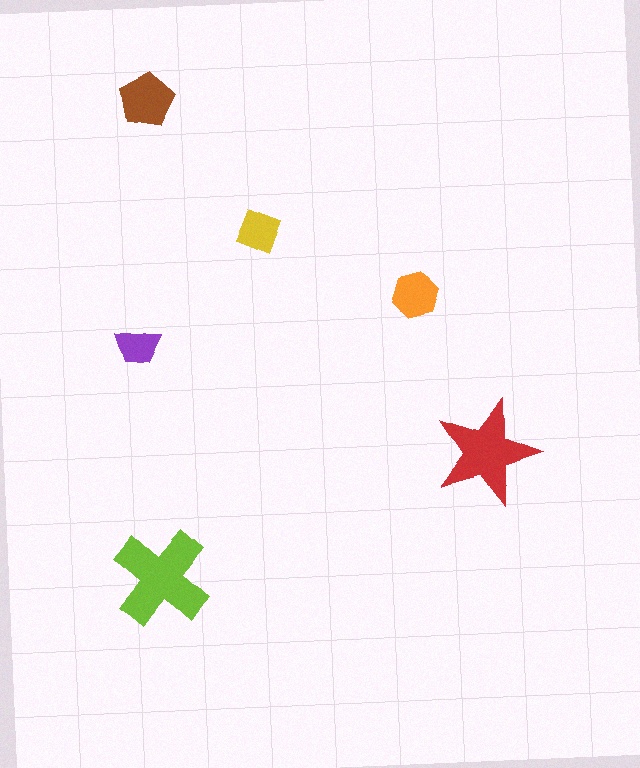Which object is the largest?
The lime cross.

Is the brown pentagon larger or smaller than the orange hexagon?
Larger.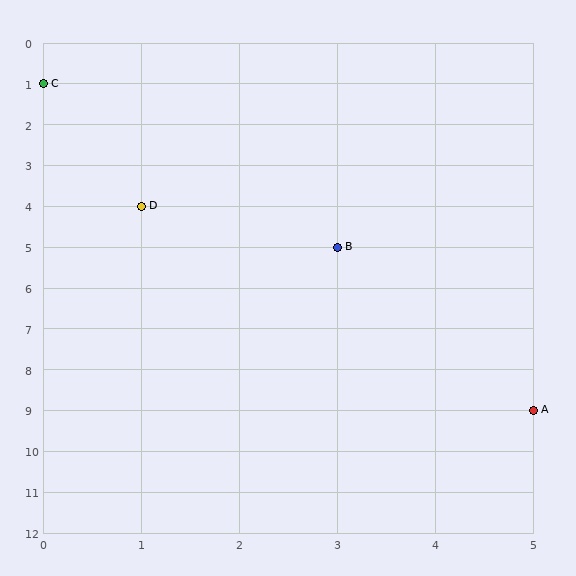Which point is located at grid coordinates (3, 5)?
Point B is at (3, 5).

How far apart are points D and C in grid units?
Points D and C are 1 column and 3 rows apart (about 3.2 grid units diagonally).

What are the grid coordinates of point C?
Point C is at grid coordinates (0, 1).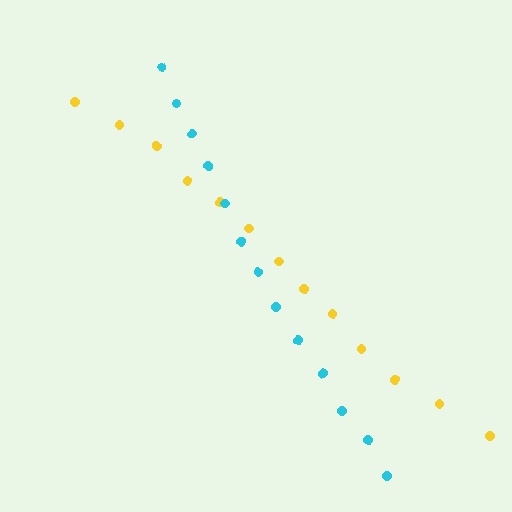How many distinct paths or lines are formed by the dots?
There are 2 distinct paths.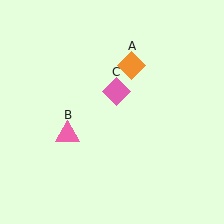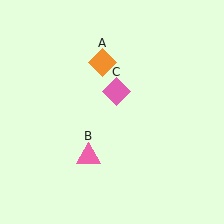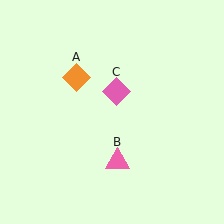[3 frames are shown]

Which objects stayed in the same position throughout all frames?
Pink diamond (object C) remained stationary.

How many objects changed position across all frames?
2 objects changed position: orange diamond (object A), pink triangle (object B).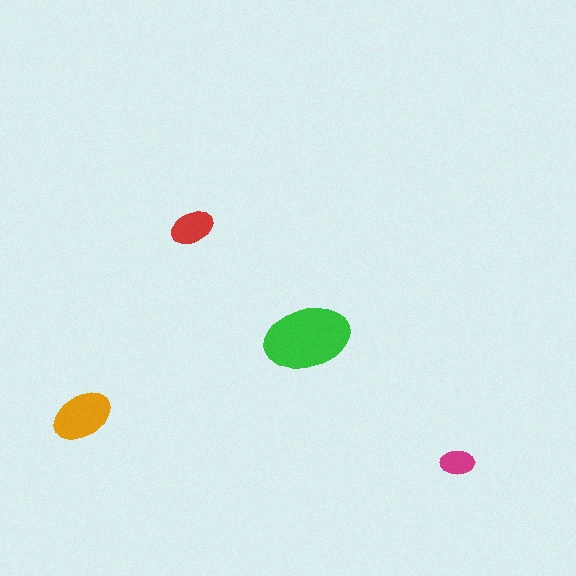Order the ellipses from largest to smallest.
the green one, the orange one, the red one, the magenta one.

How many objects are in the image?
There are 4 objects in the image.